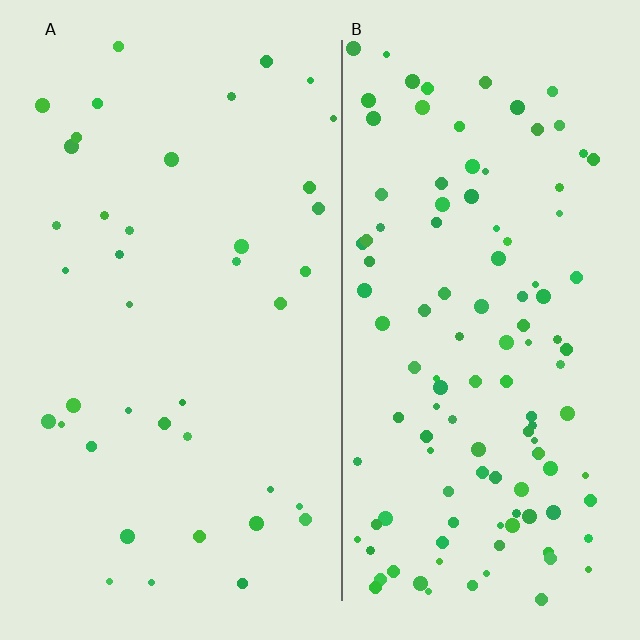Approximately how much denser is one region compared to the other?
Approximately 2.9× — region B over region A.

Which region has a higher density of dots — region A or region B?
B (the right).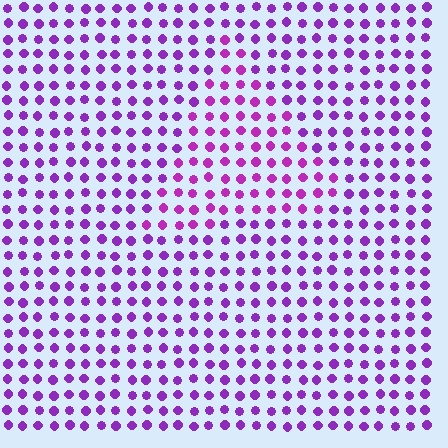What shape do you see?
I see a triangle.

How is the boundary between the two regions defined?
The boundary is defined purely by a slight shift in hue (about 20 degrees). Spacing, size, and orientation are identical on both sides.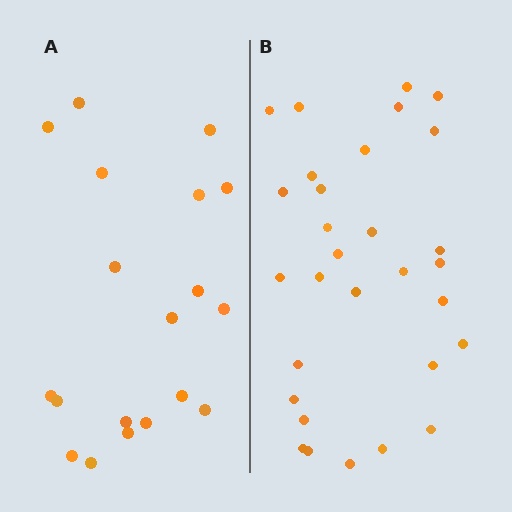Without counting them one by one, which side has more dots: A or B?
Region B (the right region) has more dots.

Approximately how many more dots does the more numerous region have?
Region B has roughly 12 or so more dots than region A.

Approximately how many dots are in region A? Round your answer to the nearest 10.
About 20 dots. (The exact count is 19, which rounds to 20.)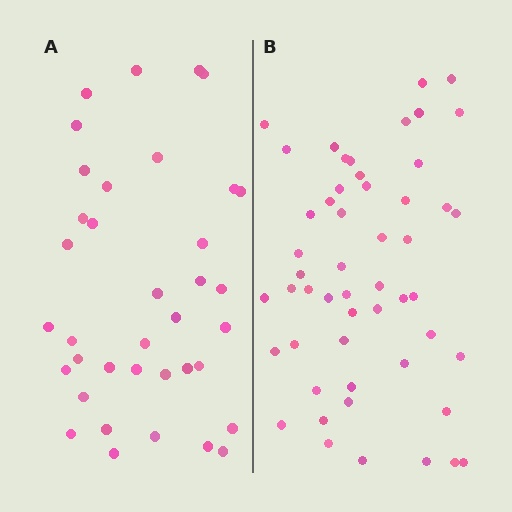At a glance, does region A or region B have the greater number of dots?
Region B (the right region) has more dots.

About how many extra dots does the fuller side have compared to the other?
Region B has approximately 15 more dots than region A.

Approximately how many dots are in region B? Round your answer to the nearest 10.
About 50 dots. (The exact count is 52, which rounds to 50.)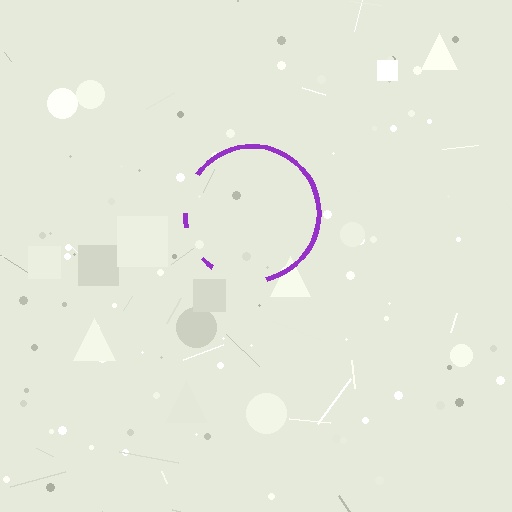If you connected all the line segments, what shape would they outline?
They would outline a circle.